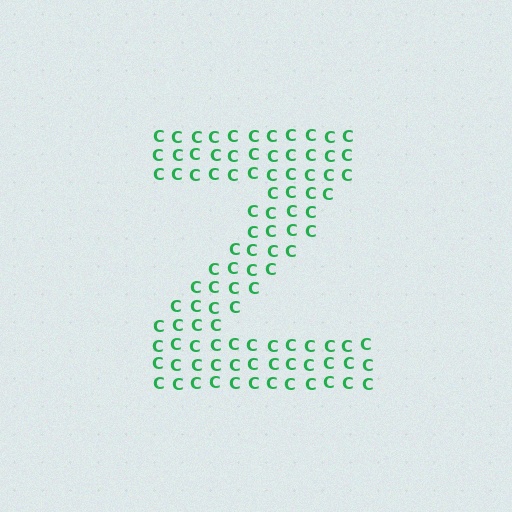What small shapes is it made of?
It is made of small letter C's.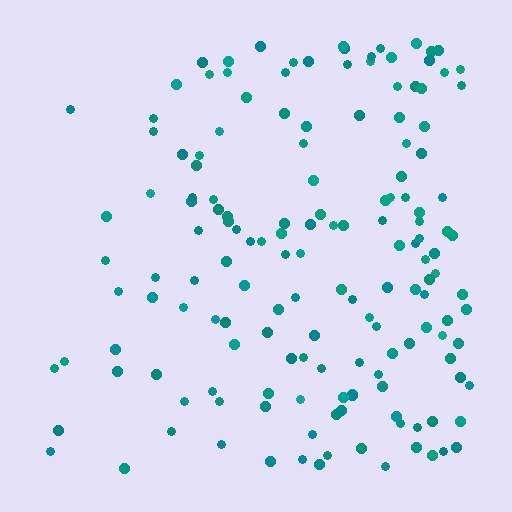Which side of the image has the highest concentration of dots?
The right.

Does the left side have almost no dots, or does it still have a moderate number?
Still a moderate number, just noticeably fewer than the right.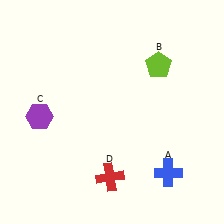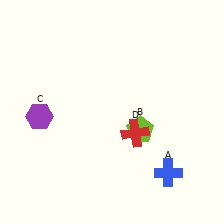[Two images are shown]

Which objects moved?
The objects that moved are: the lime pentagon (B), the red cross (D).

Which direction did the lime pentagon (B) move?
The lime pentagon (B) moved down.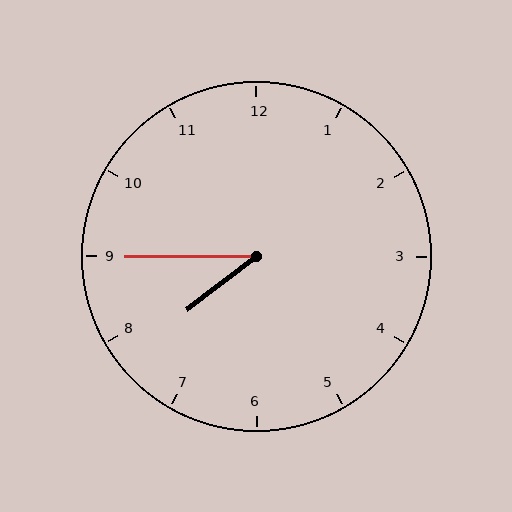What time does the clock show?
7:45.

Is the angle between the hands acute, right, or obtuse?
It is acute.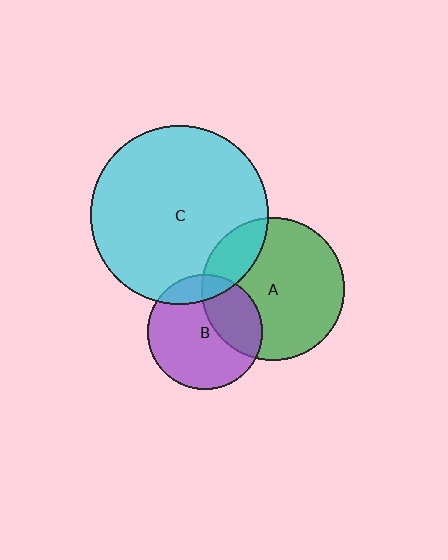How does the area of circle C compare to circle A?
Approximately 1.6 times.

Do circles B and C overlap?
Yes.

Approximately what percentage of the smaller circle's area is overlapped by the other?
Approximately 15%.